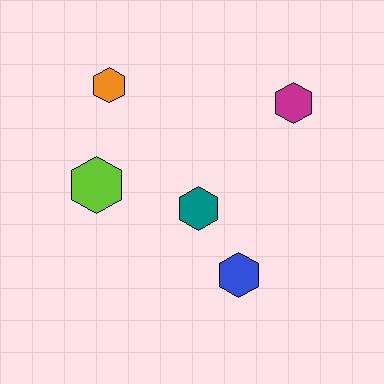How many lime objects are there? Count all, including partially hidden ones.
There is 1 lime object.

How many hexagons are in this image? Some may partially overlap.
There are 5 hexagons.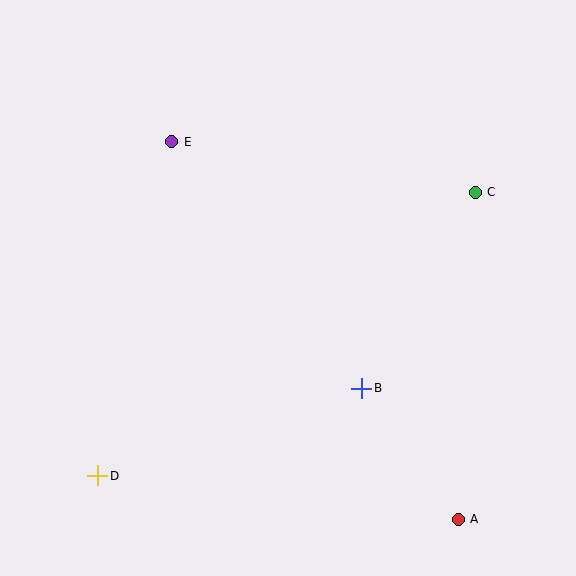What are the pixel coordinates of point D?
Point D is at (98, 476).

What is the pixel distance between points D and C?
The distance between D and C is 472 pixels.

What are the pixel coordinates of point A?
Point A is at (458, 519).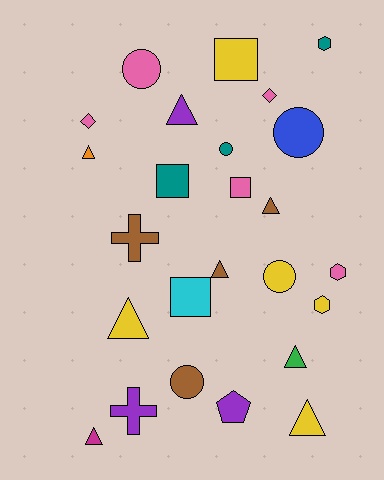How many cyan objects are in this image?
There is 1 cyan object.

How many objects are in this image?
There are 25 objects.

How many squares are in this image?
There are 4 squares.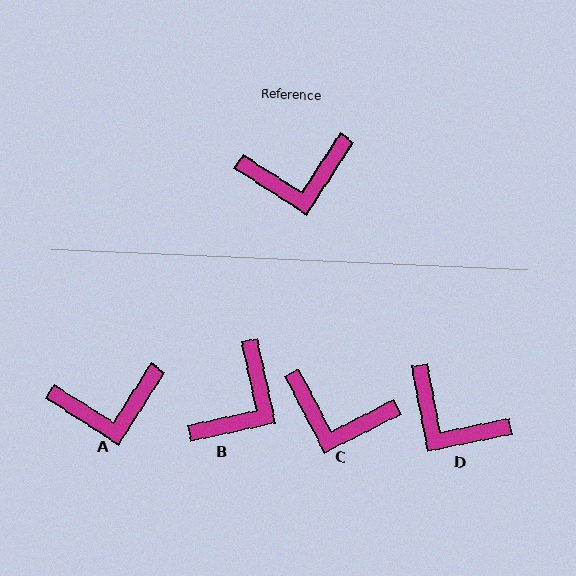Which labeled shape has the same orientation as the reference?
A.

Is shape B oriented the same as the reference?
No, it is off by about 45 degrees.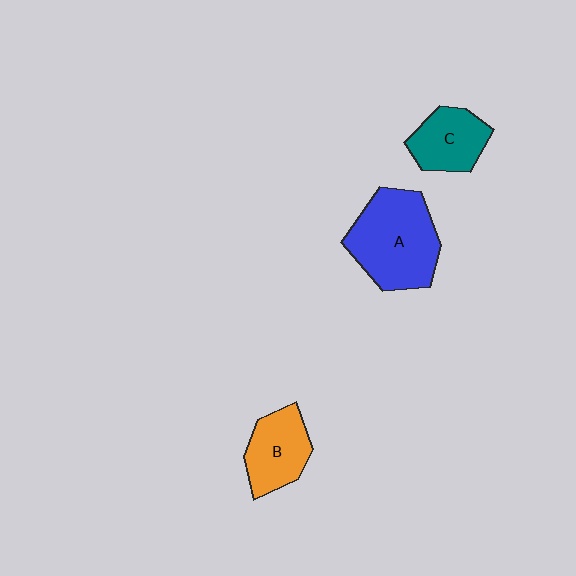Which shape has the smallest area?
Shape C (teal).